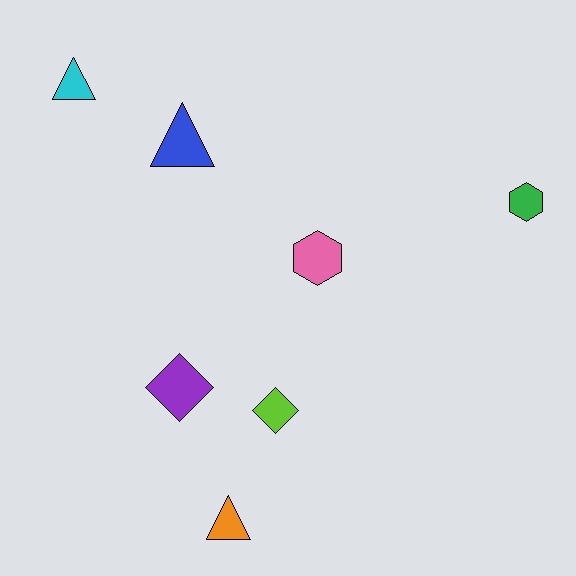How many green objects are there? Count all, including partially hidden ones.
There is 1 green object.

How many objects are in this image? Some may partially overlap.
There are 7 objects.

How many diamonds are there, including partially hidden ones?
There are 2 diamonds.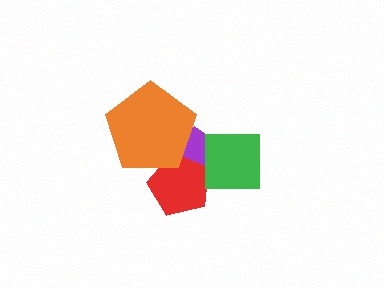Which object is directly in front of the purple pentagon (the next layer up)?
The red pentagon is directly in front of the purple pentagon.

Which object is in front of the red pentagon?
The orange pentagon is in front of the red pentagon.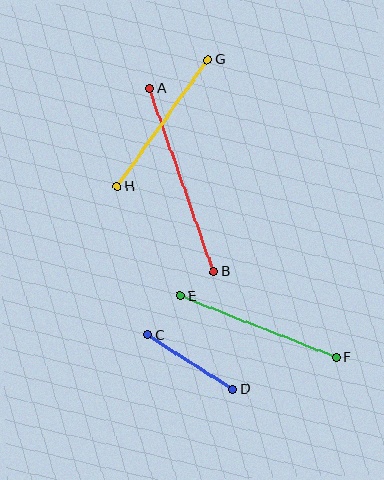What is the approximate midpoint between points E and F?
The midpoint is at approximately (259, 327) pixels.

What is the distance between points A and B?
The distance is approximately 194 pixels.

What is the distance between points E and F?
The distance is approximately 168 pixels.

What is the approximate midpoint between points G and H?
The midpoint is at approximately (162, 123) pixels.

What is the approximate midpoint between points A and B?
The midpoint is at approximately (182, 180) pixels.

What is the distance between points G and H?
The distance is approximately 156 pixels.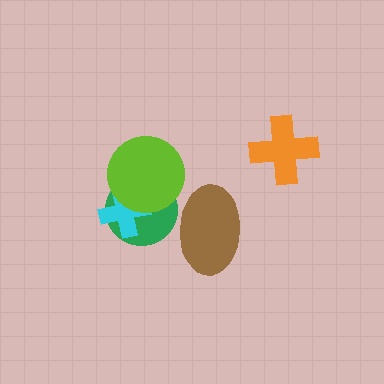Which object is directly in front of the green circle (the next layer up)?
The cyan cross is directly in front of the green circle.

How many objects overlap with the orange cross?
0 objects overlap with the orange cross.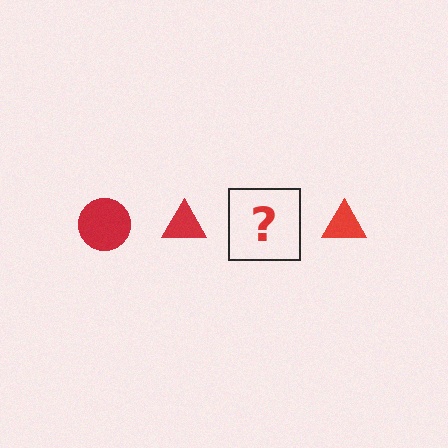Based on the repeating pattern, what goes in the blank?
The blank should be a red circle.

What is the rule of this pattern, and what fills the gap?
The rule is that the pattern cycles through circle, triangle shapes in red. The gap should be filled with a red circle.